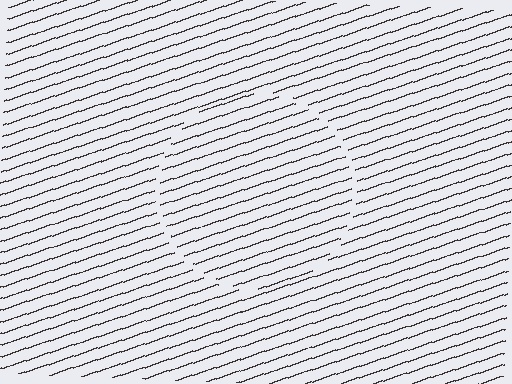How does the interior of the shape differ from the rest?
The interior of the shape contains the same grating, shifted by half a period — the contour is defined by the phase discontinuity where line-ends from the inner and outer gratings abut.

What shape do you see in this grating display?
An illusory circle. The interior of the shape contains the same grating, shifted by half a period — the contour is defined by the phase discontinuity where line-ends from the inner and outer gratings abut.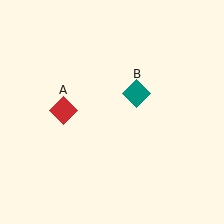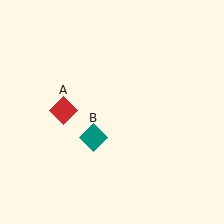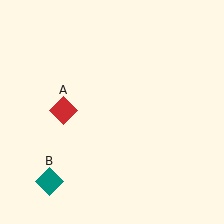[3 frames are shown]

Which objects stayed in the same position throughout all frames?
Red diamond (object A) remained stationary.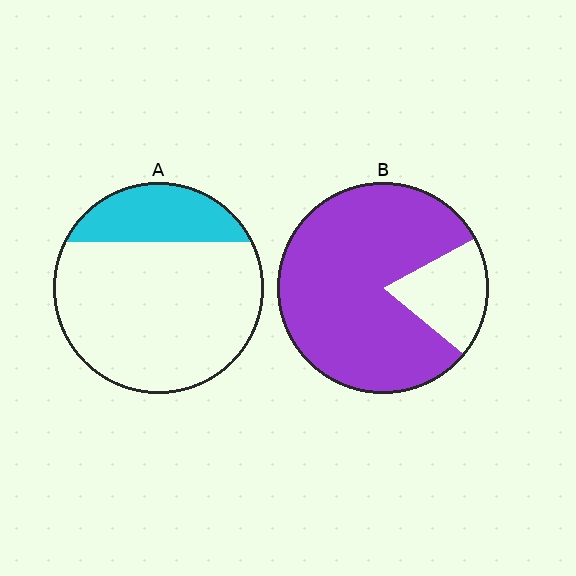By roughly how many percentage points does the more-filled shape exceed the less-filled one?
By roughly 60 percentage points (B over A).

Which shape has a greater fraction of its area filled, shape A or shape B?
Shape B.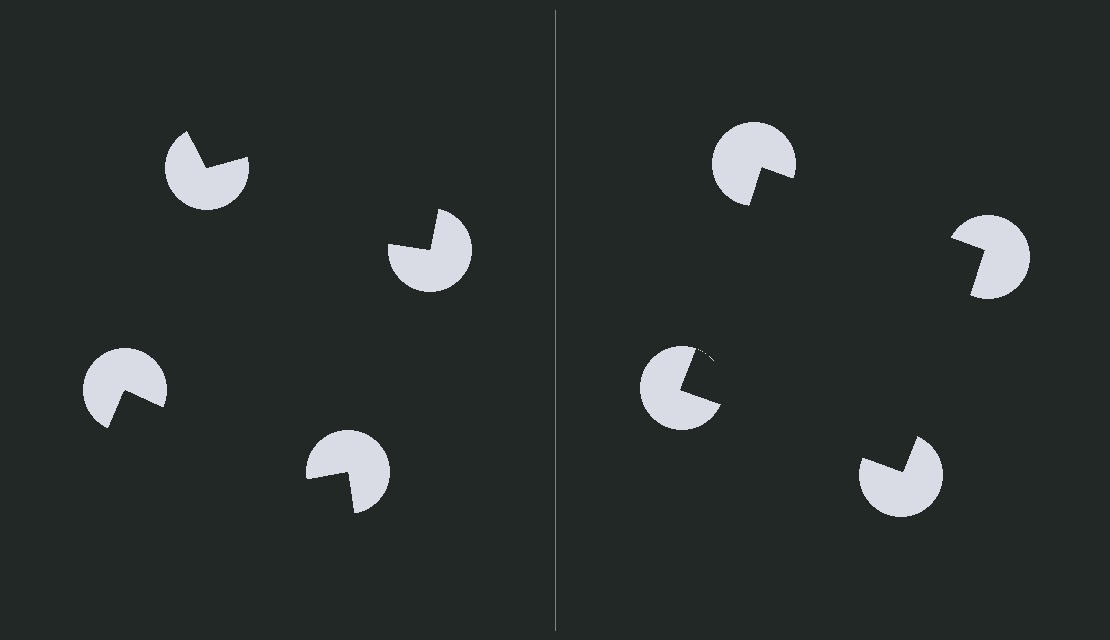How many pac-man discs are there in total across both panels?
8 — 4 on each side.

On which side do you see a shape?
An illusory square appears on the right side. On the left side the wedge cuts are rotated, so no coherent shape forms.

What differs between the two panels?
The pac-man discs are positioned identically on both sides; only the wedge orientations differ. On the right they align to a square; on the left they are misaligned.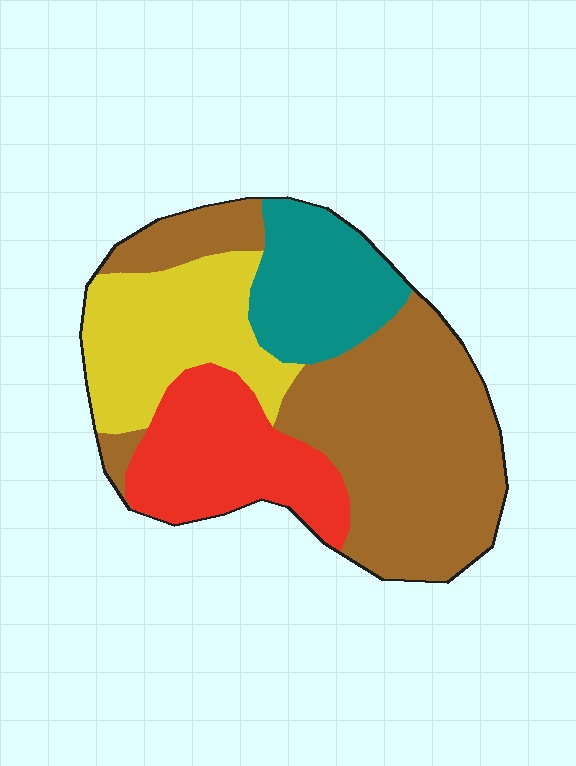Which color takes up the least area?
Teal, at roughly 15%.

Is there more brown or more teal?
Brown.